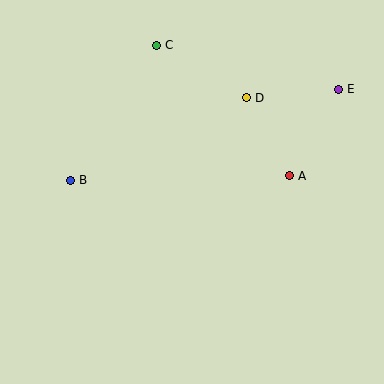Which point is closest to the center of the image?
Point A at (289, 176) is closest to the center.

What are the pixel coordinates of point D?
Point D is at (246, 98).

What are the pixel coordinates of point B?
Point B is at (70, 180).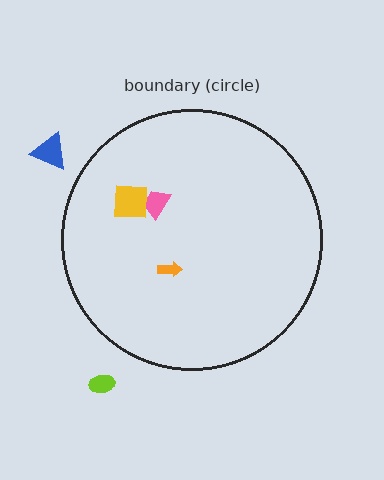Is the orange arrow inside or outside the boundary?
Inside.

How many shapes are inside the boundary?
3 inside, 2 outside.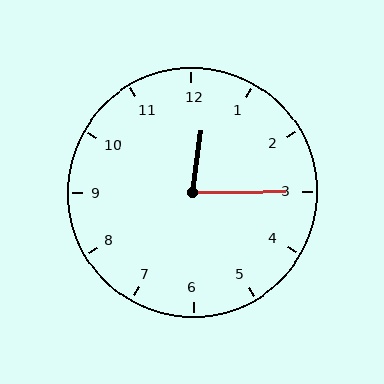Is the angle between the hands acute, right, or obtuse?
It is acute.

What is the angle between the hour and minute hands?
Approximately 82 degrees.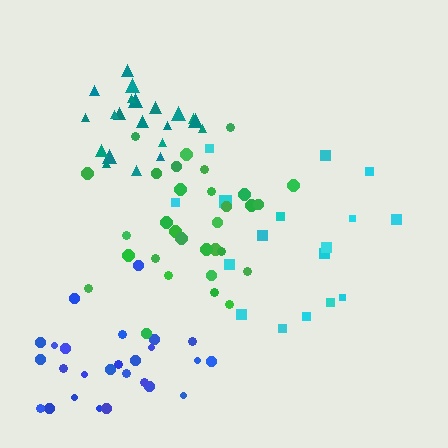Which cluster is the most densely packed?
Teal.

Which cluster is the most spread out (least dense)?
Cyan.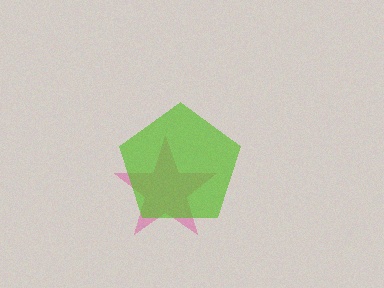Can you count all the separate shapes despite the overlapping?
Yes, there are 2 separate shapes.